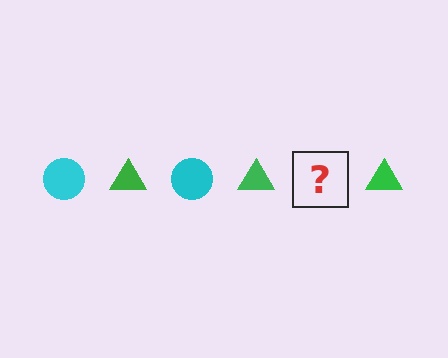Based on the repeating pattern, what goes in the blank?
The blank should be a cyan circle.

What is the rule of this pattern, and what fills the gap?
The rule is that the pattern alternates between cyan circle and green triangle. The gap should be filled with a cyan circle.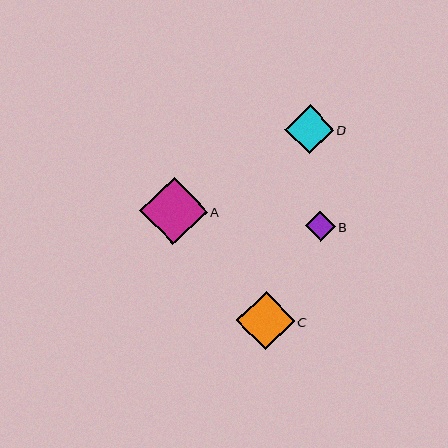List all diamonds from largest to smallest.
From largest to smallest: A, C, D, B.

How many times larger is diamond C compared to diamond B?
Diamond C is approximately 1.9 times the size of diamond B.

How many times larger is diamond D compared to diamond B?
Diamond D is approximately 1.6 times the size of diamond B.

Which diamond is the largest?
Diamond A is the largest with a size of approximately 67 pixels.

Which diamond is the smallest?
Diamond B is the smallest with a size of approximately 30 pixels.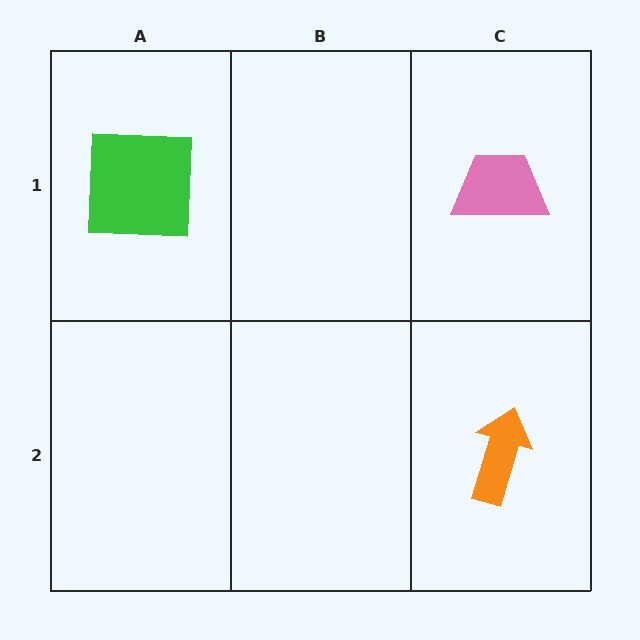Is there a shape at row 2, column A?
No, that cell is empty.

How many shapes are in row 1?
2 shapes.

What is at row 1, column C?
A pink trapezoid.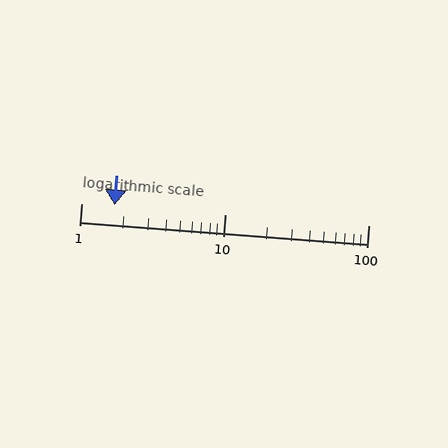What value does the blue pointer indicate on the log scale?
The pointer indicates approximately 1.7.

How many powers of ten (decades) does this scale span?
The scale spans 2 decades, from 1 to 100.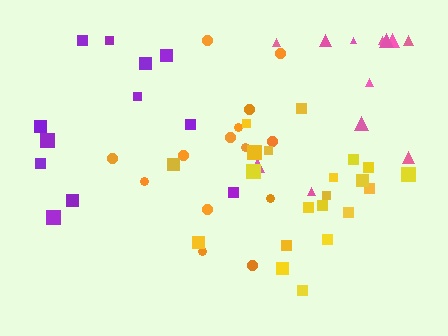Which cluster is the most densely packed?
Yellow.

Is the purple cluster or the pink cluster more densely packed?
Pink.